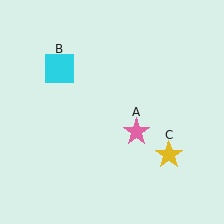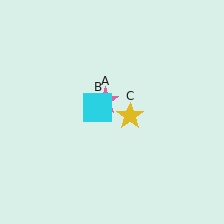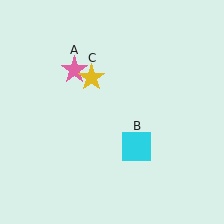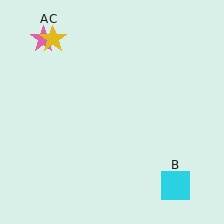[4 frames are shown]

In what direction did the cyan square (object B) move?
The cyan square (object B) moved down and to the right.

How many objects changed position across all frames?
3 objects changed position: pink star (object A), cyan square (object B), yellow star (object C).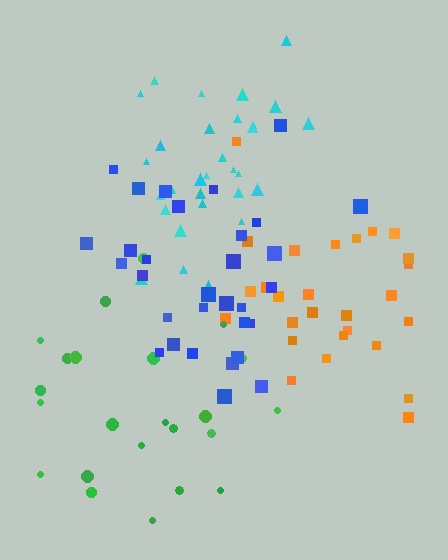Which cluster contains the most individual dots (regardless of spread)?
Blue (31).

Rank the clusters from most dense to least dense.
cyan, blue, orange, green.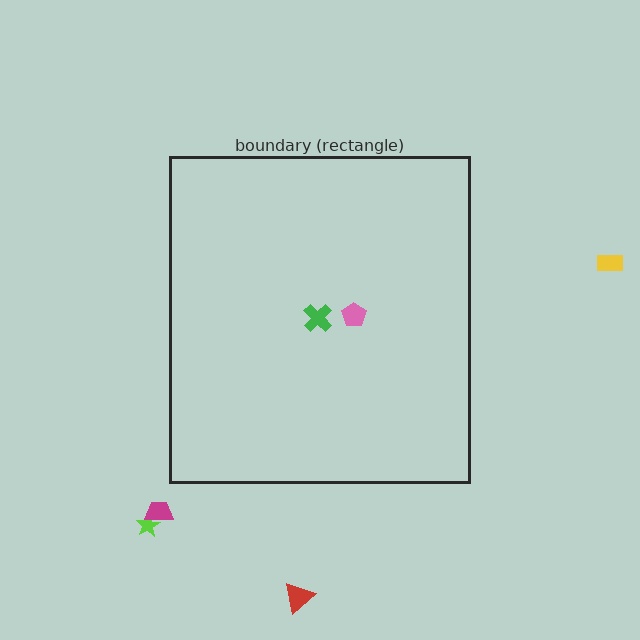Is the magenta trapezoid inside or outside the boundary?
Outside.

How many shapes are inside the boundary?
2 inside, 4 outside.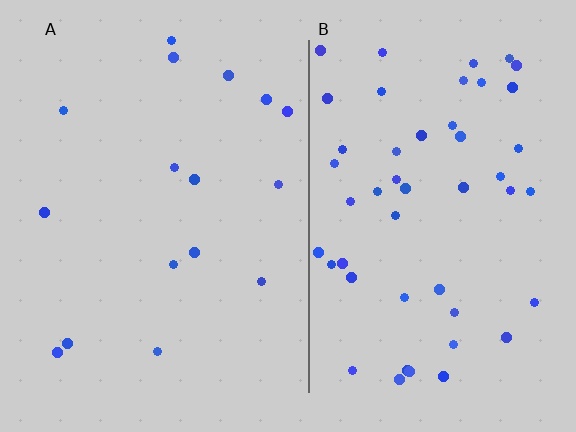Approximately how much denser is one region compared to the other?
Approximately 3.0× — region B over region A.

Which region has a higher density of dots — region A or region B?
B (the right).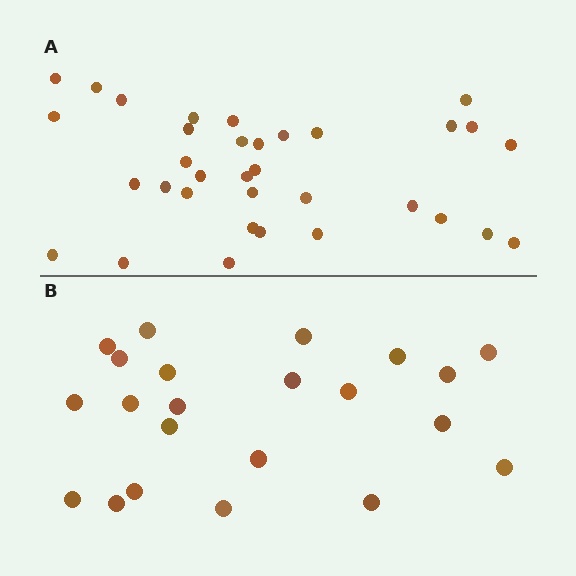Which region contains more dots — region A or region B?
Region A (the top region) has more dots.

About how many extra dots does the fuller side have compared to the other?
Region A has roughly 12 or so more dots than region B.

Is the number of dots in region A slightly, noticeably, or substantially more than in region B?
Region A has substantially more. The ratio is roughly 1.5 to 1.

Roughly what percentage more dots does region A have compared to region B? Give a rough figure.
About 55% more.